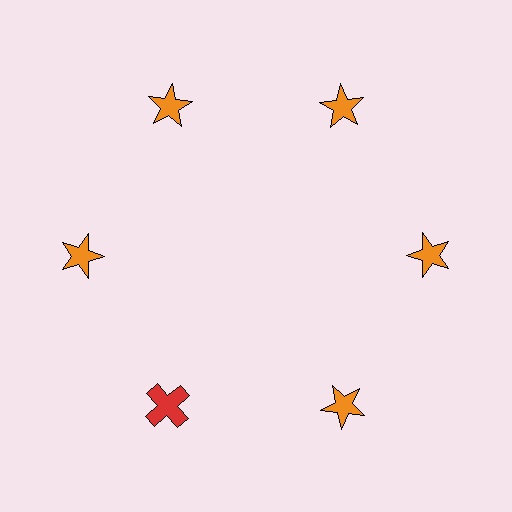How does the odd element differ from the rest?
It differs in both color (red instead of orange) and shape (cross instead of star).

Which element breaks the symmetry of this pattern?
The red cross at roughly the 7 o'clock position breaks the symmetry. All other shapes are orange stars.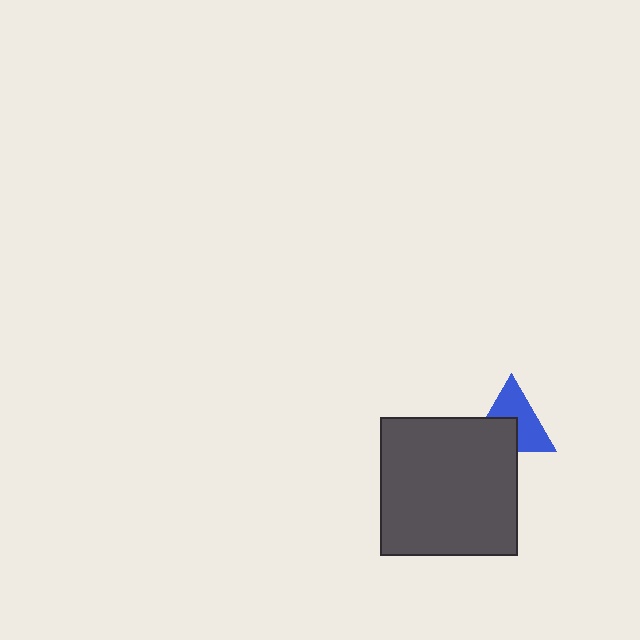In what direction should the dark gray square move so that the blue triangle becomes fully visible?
The dark gray square should move down. That is the shortest direction to clear the overlap and leave the blue triangle fully visible.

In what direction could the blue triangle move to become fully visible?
The blue triangle could move up. That would shift it out from behind the dark gray square entirely.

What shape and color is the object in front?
The object in front is a dark gray square.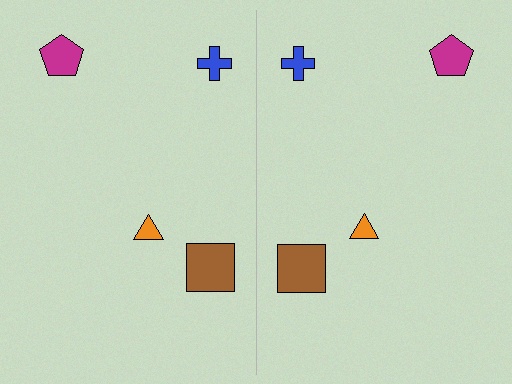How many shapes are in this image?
There are 8 shapes in this image.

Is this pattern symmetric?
Yes, this pattern has bilateral (reflection) symmetry.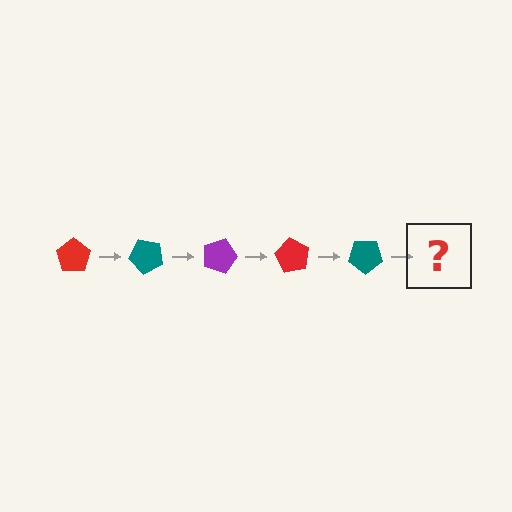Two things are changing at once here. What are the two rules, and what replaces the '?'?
The two rules are that it rotates 45 degrees each step and the color cycles through red, teal, and purple. The '?' should be a purple pentagon, rotated 225 degrees from the start.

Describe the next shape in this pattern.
It should be a purple pentagon, rotated 225 degrees from the start.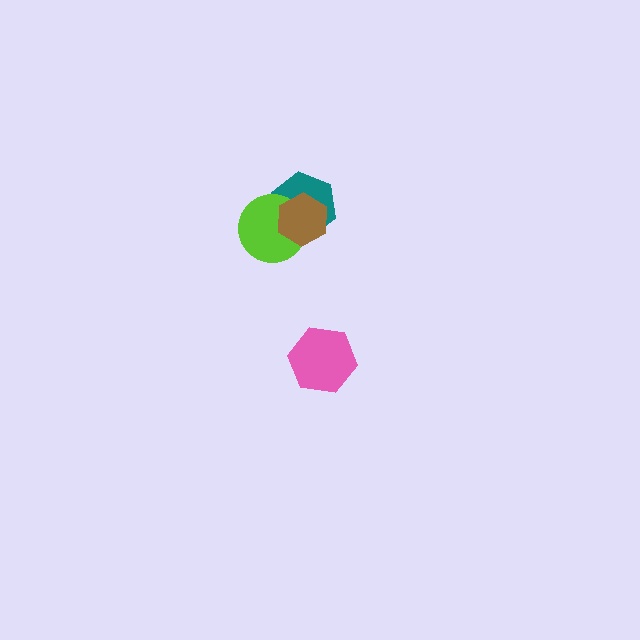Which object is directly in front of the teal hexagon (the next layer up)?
The lime circle is directly in front of the teal hexagon.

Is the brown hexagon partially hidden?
No, no other shape covers it.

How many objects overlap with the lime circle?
2 objects overlap with the lime circle.